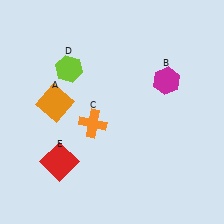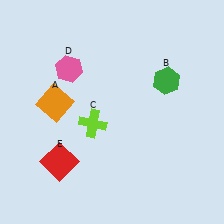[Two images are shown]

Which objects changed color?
B changed from magenta to green. C changed from orange to lime. D changed from lime to pink.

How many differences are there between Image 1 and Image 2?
There are 3 differences between the two images.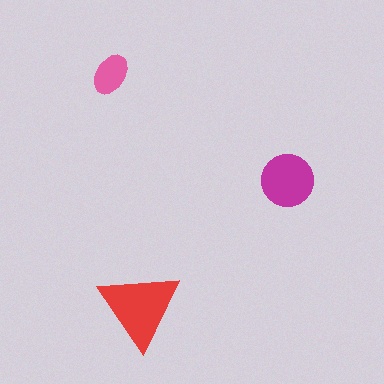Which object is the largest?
The red triangle.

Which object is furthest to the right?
The magenta circle is rightmost.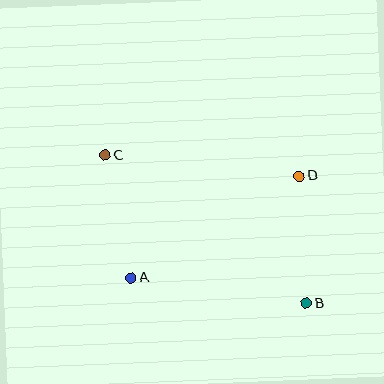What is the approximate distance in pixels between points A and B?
The distance between A and B is approximately 177 pixels.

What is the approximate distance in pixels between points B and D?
The distance between B and D is approximately 128 pixels.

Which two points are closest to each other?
Points A and C are closest to each other.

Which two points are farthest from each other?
Points B and C are farthest from each other.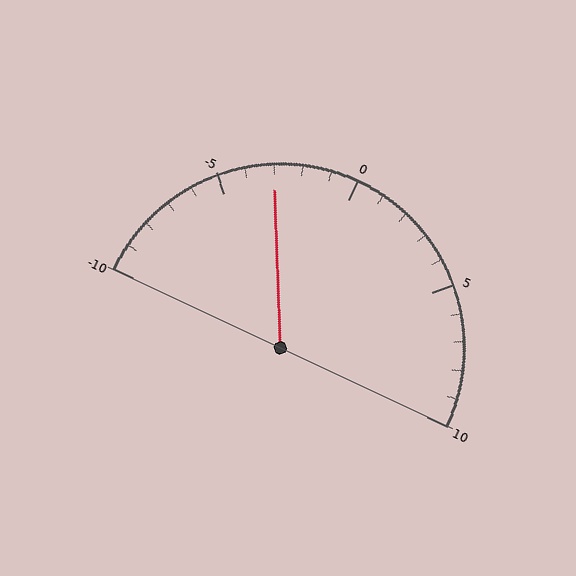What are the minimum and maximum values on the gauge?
The gauge ranges from -10 to 10.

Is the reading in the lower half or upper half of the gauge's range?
The reading is in the lower half of the range (-10 to 10).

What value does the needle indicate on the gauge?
The needle indicates approximately -3.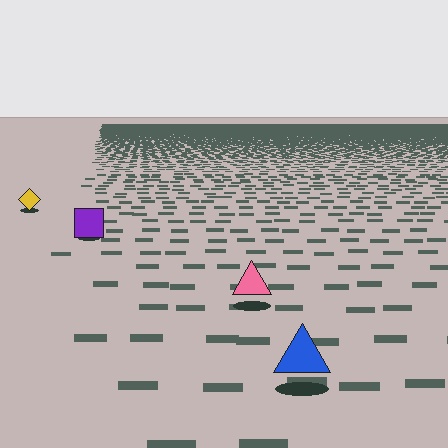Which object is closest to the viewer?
The blue triangle is closest. The texture marks near it are larger and more spread out.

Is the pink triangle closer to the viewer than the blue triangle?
No. The blue triangle is closer — you can tell from the texture gradient: the ground texture is coarser near it.